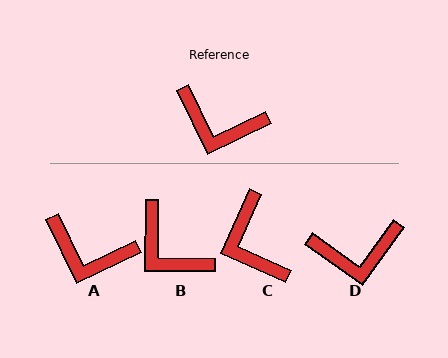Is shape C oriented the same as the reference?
No, it is off by about 50 degrees.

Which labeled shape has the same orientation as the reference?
A.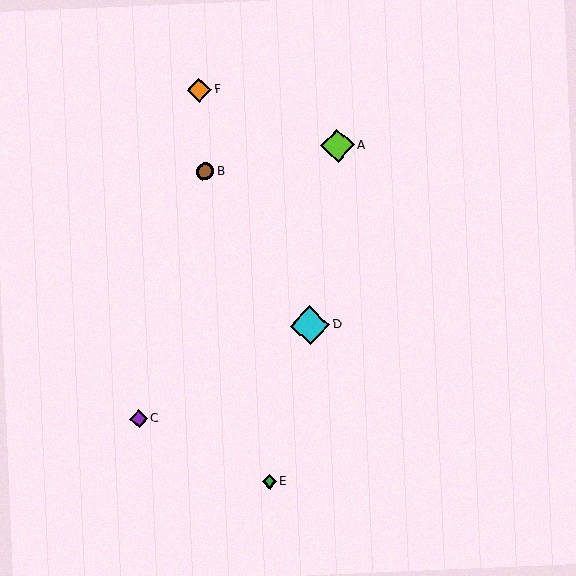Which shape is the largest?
The cyan diamond (labeled D) is the largest.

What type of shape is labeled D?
Shape D is a cyan diamond.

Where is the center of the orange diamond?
The center of the orange diamond is at (199, 90).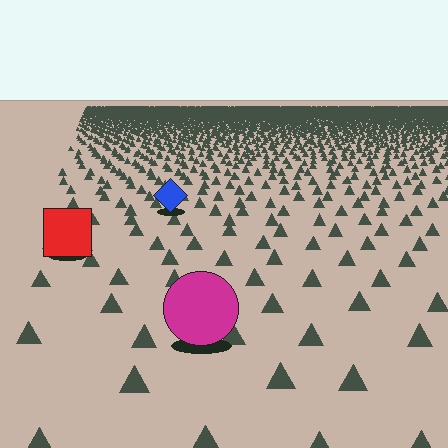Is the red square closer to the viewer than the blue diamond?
Yes. The red square is closer — you can tell from the texture gradient: the ground texture is coarser near it.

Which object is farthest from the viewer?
The blue diamond is farthest from the viewer. It appears smaller and the ground texture around it is denser.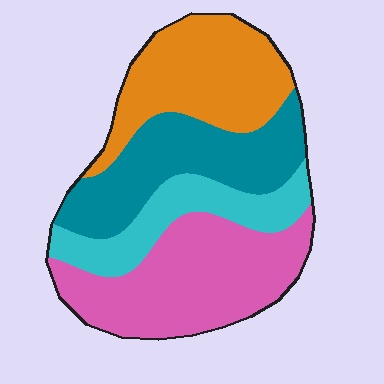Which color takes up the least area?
Cyan, at roughly 15%.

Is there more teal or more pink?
Pink.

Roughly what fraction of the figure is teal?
Teal covers about 25% of the figure.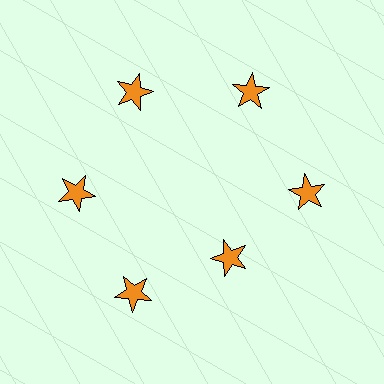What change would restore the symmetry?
The symmetry would be restored by moving it outward, back onto the ring so that all 6 stars sit at equal angles and equal distance from the center.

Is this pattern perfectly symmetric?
No. The 6 orange stars are arranged in a ring, but one element near the 5 o'clock position is pulled inward toward the center, breaking the 6-fold rotational symmetry.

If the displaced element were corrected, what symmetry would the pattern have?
It would have 6-fold rotational symmetry — the pattern would map onto itself every 60 degrees.